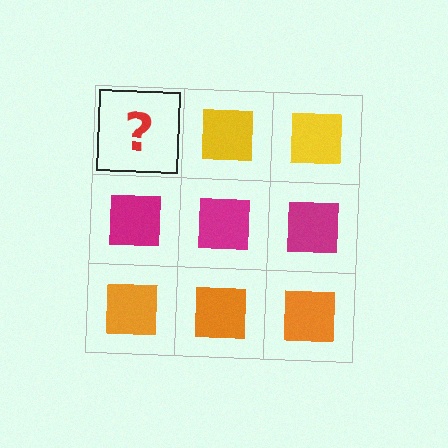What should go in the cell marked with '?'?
The missing cell should contain a yellow square.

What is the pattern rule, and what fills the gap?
The rule is that each row has a consistent color. The gap should be filled with a yellow square.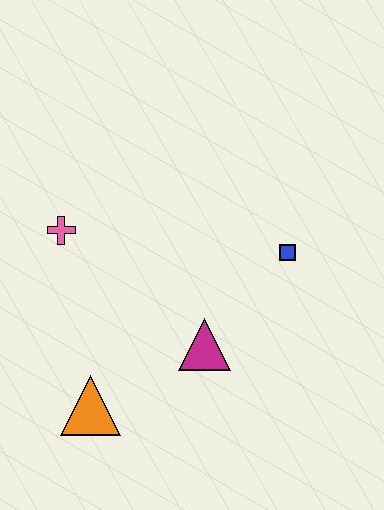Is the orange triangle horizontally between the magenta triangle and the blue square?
No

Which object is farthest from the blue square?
The orange triangle is farthest from the blue square.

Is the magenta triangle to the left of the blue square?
Yes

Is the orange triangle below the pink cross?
Yes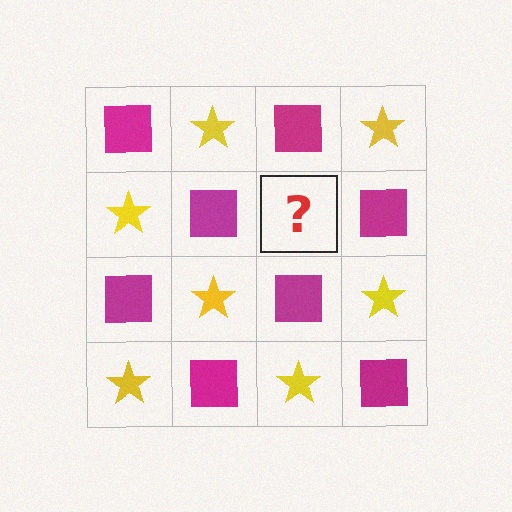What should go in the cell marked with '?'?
The missing cell should contain a yellow star.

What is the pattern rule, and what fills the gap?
The rule is that it alternates magenta square and yellow star in a checkerboard pattern. The gap should be filled with a yellow star.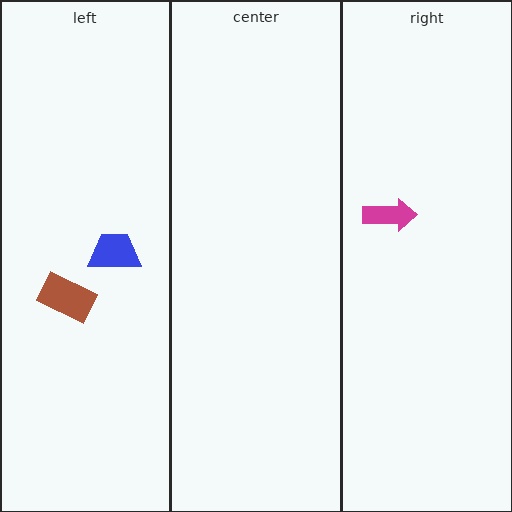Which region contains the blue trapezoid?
The left region.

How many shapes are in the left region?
2.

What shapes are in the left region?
The brown rectangle, the blue trapezoid.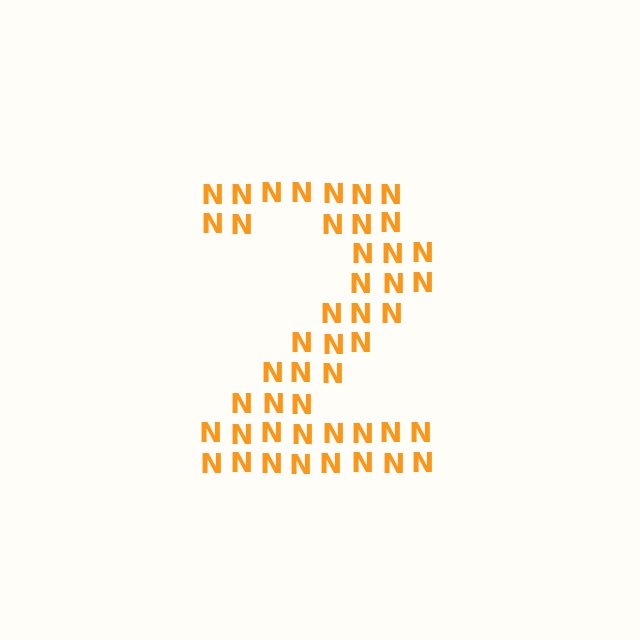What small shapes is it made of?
It is made of small letter N's.